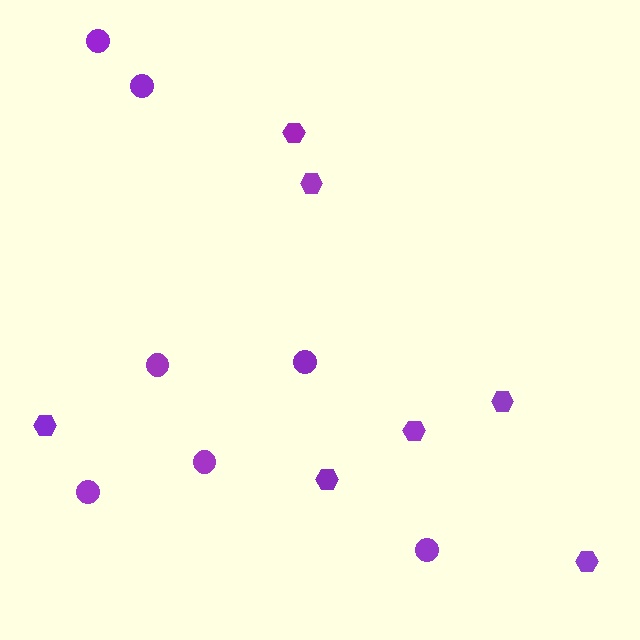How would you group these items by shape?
There are 2 groups: one group of hexagons (7) and one group of circles (7).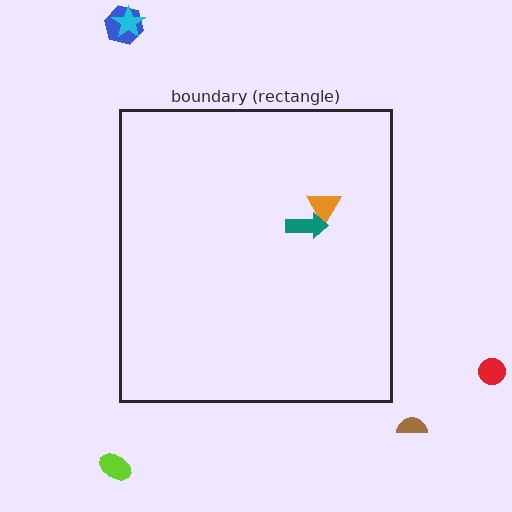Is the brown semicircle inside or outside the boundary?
Outside.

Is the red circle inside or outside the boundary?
Outside.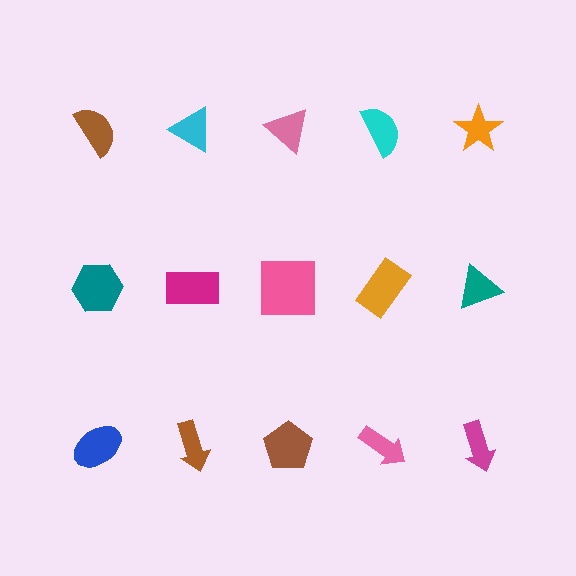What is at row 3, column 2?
A brown arrow.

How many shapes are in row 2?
5 shapes.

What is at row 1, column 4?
A cyan semicircle.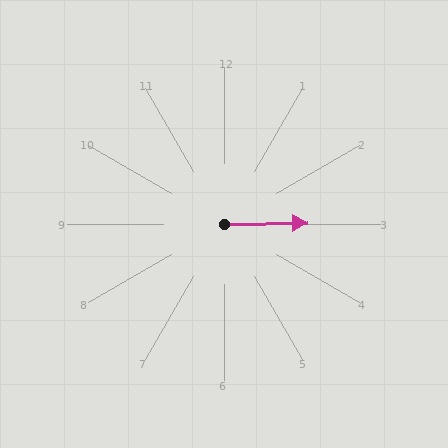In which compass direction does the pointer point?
East.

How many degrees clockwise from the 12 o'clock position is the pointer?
Approximately 89 degrees.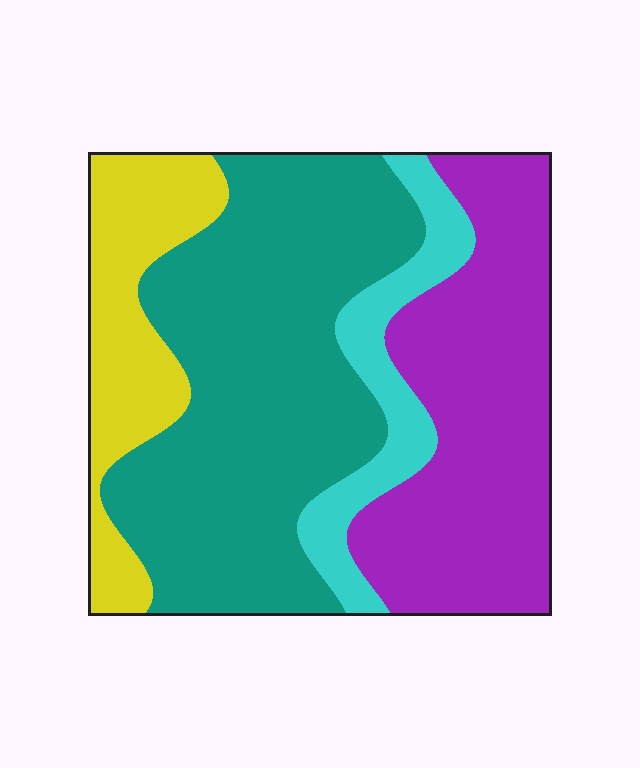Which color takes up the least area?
Cyan, at roughly 10%.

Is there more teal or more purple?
Teal.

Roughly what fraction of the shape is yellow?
Yellow covers around 15% of the shape.